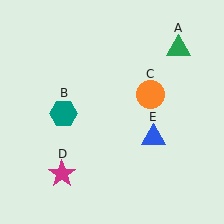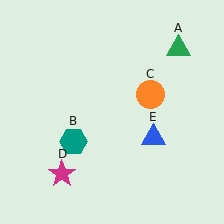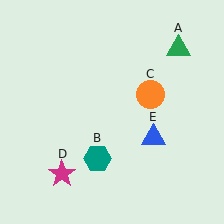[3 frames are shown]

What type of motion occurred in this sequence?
The teal hexagon (object B) rotated counterclockwise around the center of the scene.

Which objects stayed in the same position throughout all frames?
Green triangle (object A) and orange circle (object C) and magenta star (object D) and blue triangle (object E) remained stationary.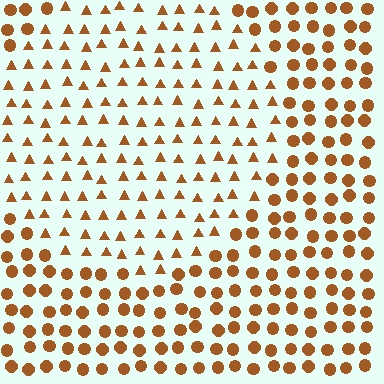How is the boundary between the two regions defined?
The boundary is defined by a change in element shape: triangles inside vs. circles outside. All elements share the same color and spacing.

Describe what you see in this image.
The image is filled with small brown elements arranged in a uniform grid. A circle-shaped region contains triangles, while the surrounding area contains circles. The boundary is defined purely by the change in element shape.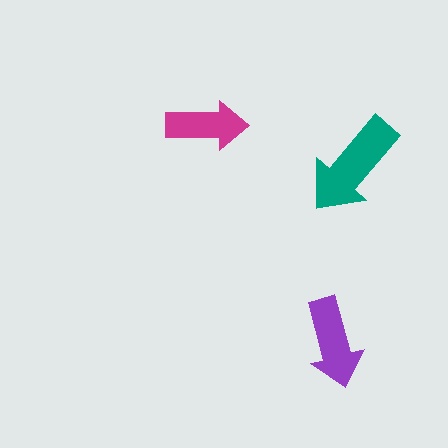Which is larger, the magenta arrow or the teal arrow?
The teal one.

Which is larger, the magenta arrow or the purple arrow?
The purple one.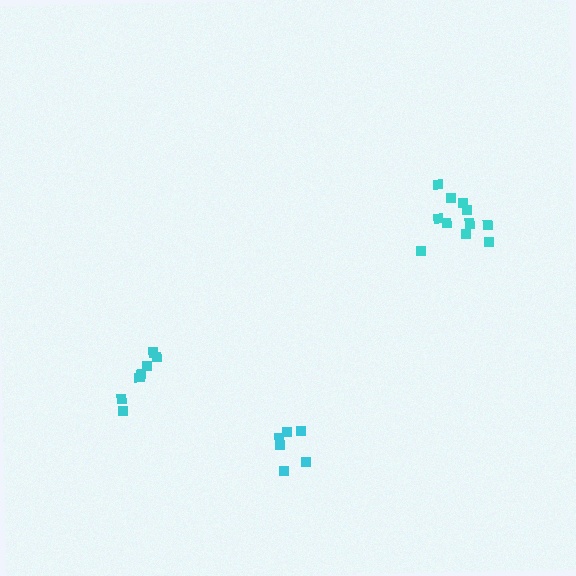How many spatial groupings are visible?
There are 3 spatial groupings.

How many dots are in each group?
Group 1: 11 dots, Group 2: 6 dots, Group 3: 7 dots (24 total).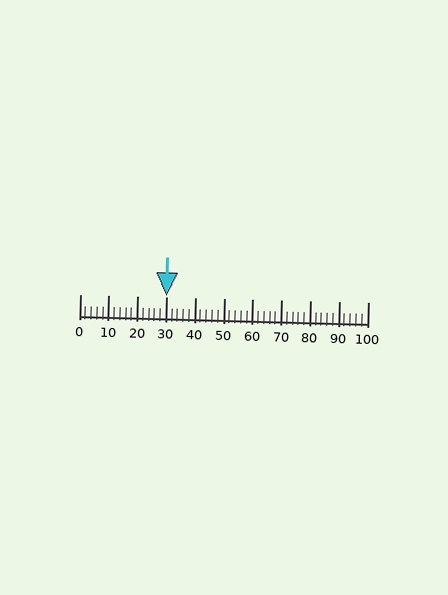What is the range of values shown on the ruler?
The ruler shows values from 0 to 100.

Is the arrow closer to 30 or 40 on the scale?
The arrow is closer to 30.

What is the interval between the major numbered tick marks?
The major tick marks are spaced 10 units apart.